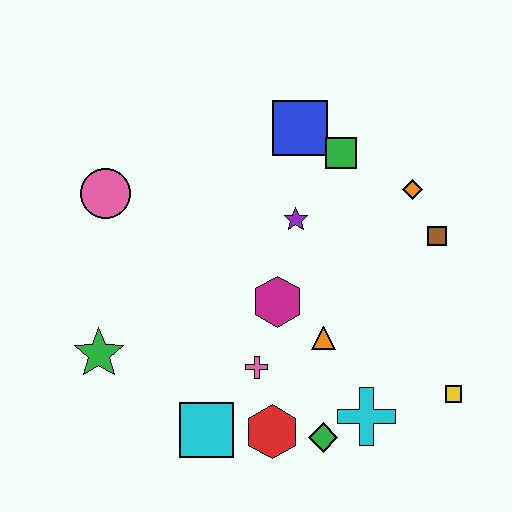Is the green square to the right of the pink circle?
Yes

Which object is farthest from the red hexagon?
The blue square is farthest from the red hexagon.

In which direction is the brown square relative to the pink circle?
The brown square is to the right of the pink circle.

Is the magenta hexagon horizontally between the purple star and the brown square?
No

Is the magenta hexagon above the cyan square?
Yes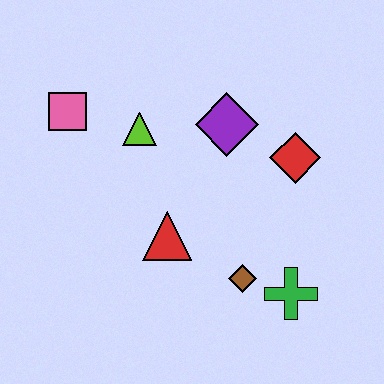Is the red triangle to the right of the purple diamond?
No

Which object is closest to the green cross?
The brown diamond is closest to the green cross.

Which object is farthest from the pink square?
The green cross is farthest from the pink square.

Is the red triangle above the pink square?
No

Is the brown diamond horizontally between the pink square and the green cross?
Yes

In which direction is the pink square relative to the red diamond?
The pink square is to the left of the red diamond.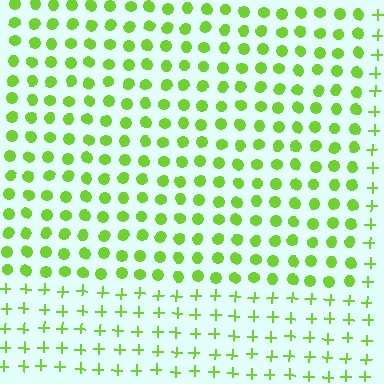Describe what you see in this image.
The image is filled with small lime elements arranged in a uniform grid. A rectangle-shaped region contains circles, while the surrounding area contains plus signs. The boundary is defined purely by the change in element shape.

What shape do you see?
I see a rectangle.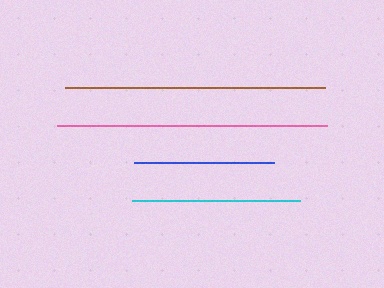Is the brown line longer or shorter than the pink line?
The pink line is longer than the brown line.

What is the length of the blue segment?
The blue segment is approximately 140 pixels long.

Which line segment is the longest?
The pink line is the longest at approximately 269 pixels.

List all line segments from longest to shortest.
From longest to shortest: pink, brown, cyan, blue.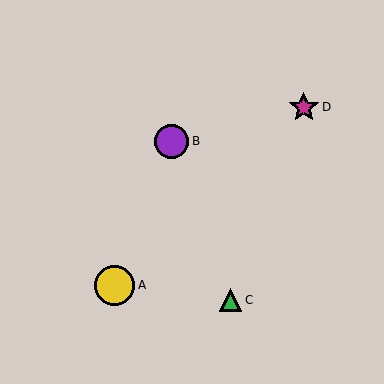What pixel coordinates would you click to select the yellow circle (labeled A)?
Click at (115, 285) to select the yellow circle A.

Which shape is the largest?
The yellow circle (labeled A) is the largest.